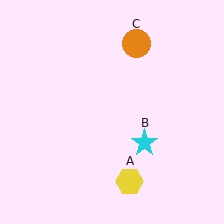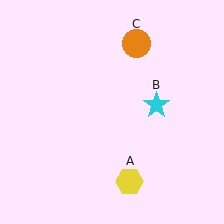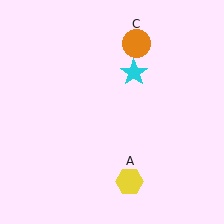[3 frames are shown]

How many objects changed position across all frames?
1 object changed position: cyan star (object B).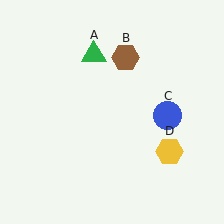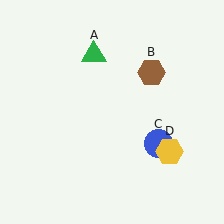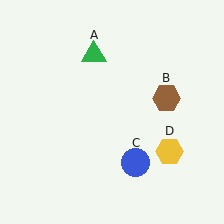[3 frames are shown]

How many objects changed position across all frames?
2 objects changed position: brown hexagon (object B), blue circle (object C).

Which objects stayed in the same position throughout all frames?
Green triangle (object A) and yellow hexagon (object D) remained stationary.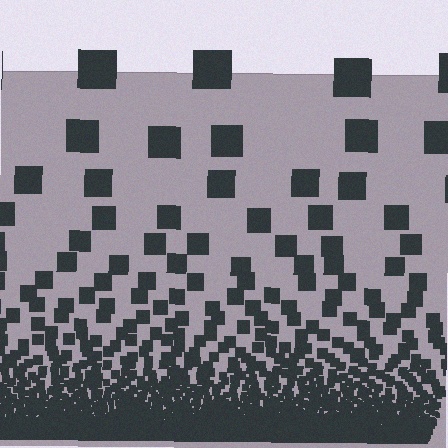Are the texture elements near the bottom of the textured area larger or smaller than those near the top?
Smaller. The gradient is inverted — elements near the bottom are smaller and denser.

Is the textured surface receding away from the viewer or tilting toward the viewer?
The surface appears to tilt toward the viewer. Texture elements get larger and sparser toward the top.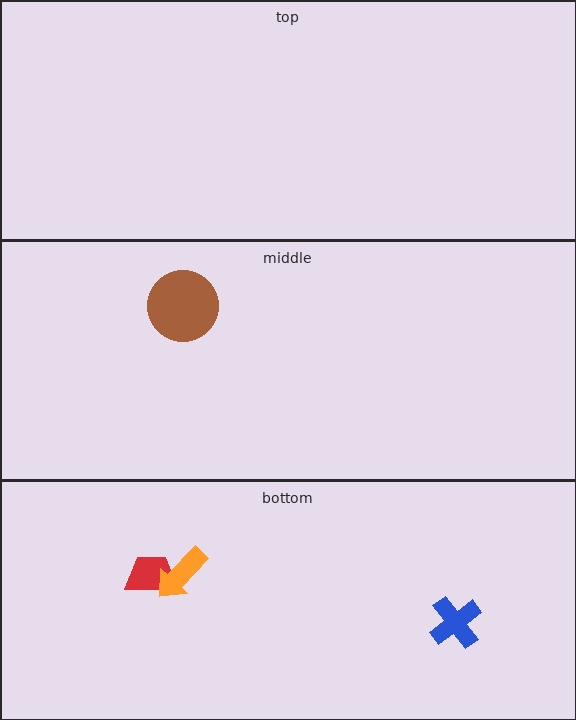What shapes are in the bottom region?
The blue cross, the red trapezoid, the orange arrow.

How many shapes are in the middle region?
1.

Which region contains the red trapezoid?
The bottom region.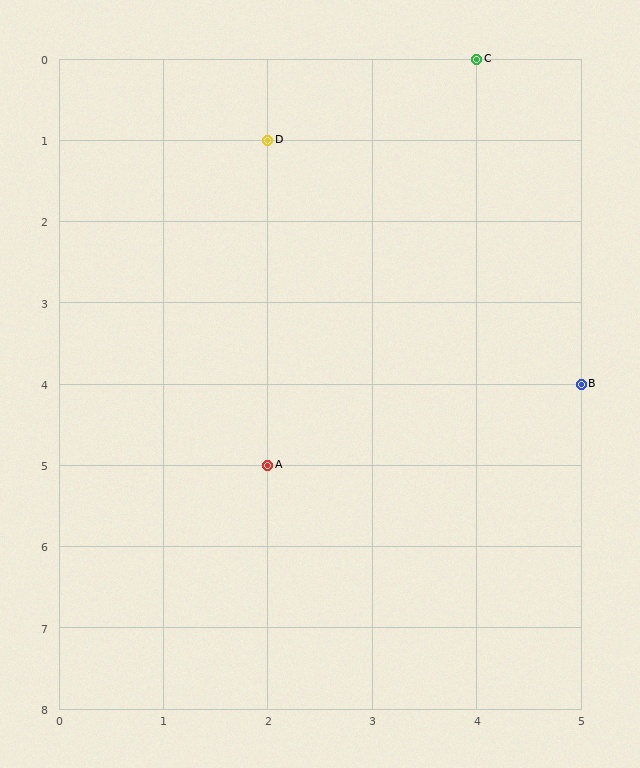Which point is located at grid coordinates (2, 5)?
Point A is at (2, 5).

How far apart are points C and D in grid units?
Points C and D are 2 columns and 1 row apart (about 2.2 grid units diagonally).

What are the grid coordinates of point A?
Point A is at grid coordinates (2, 5).